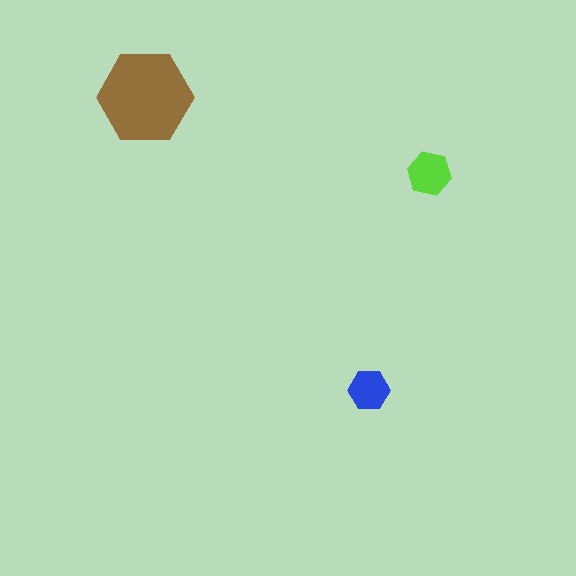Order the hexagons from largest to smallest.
the brown one, the lime one, the blue one.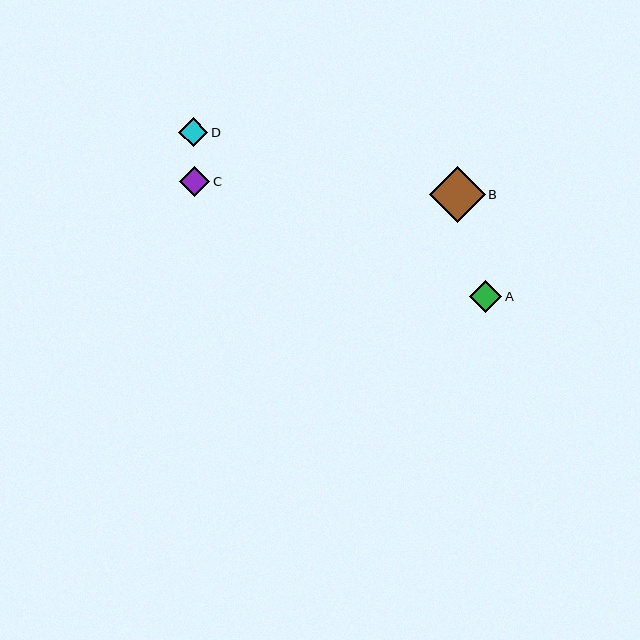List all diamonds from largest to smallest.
From largest to smallest: B, A, C, D.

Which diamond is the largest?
Diamond B is the largest with a size of approximately 56 pixels.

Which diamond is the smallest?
Diamond D is the smallest with a size of approximately 30 pixels.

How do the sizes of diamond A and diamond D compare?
Diamond A and diamond D are approximately the same size.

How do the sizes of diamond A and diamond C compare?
Diamond A and diamond C are approximately the same size.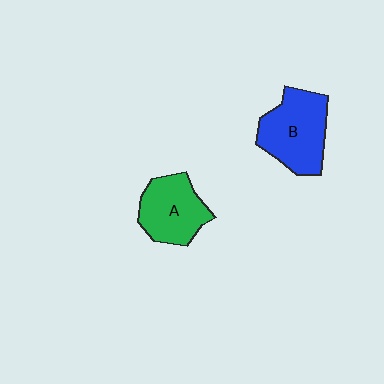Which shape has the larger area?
Shape B (blue).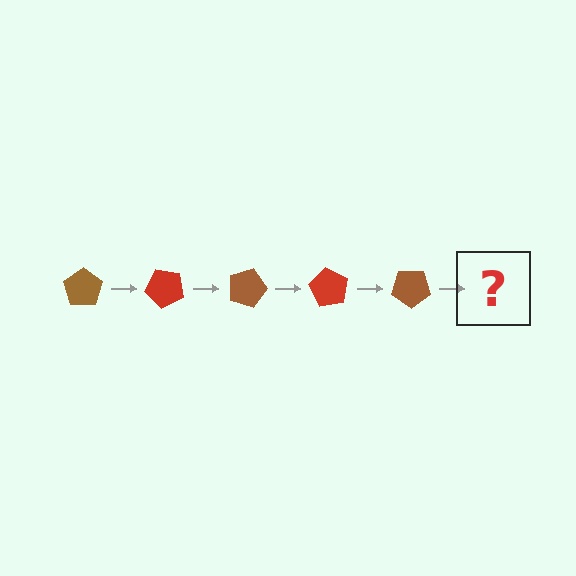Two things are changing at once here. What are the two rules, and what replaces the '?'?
The two rules are that it rotates 45 degrees each step and the color cycles through brown and red. The '?' should be a red pentagon, rotated 225 degrees from the start.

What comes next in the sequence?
The next element should be a red pentagon, rotated 225 degrees from the start.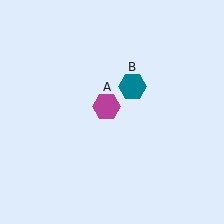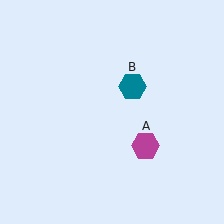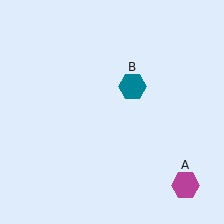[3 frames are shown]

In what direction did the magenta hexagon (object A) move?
The magenta hexagon (object A) moved down and to the right.